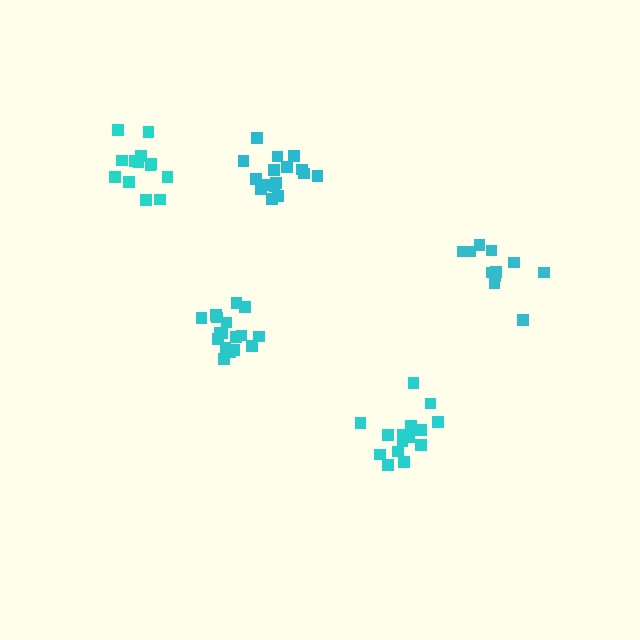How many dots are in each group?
Group 1: 17 dots, Group 2: 13 dots, Group 3: 17 dots, Group 4: 15 dots, Group 5: 11 dots (73 total).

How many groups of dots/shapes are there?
There are 5 groups.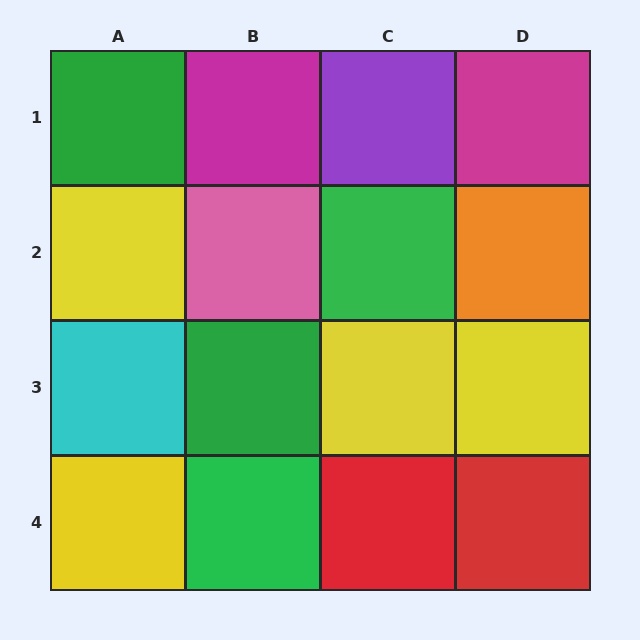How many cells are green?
4 cells are green.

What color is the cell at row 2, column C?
Green.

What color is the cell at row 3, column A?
Cyan.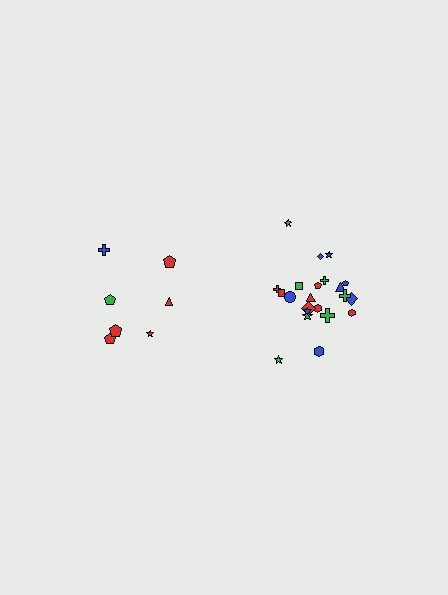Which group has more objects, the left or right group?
The right group.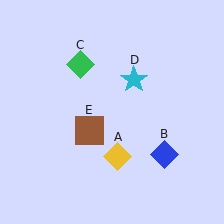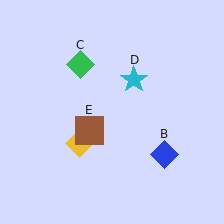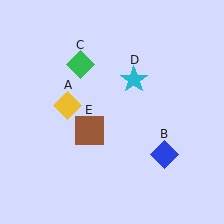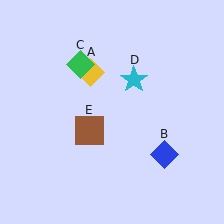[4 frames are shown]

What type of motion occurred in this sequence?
The yellow diamond (object A) rotated clockwise around the center of the scene.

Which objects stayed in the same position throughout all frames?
Blue diamond (object B) and green diamond (object C) and cyan star (object D) and brown square (object E) remained stationary.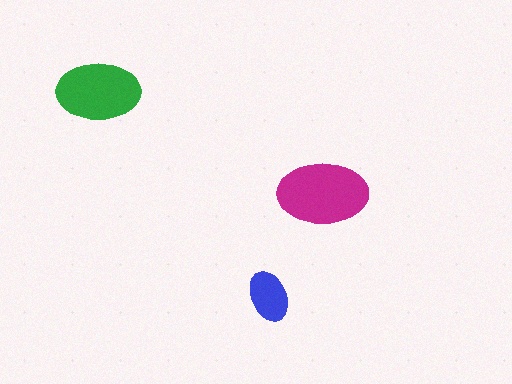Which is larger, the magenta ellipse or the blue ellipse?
The magenta one.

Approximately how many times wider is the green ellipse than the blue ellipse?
About 1.5 times wider.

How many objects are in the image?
There are 3 objects in the image.